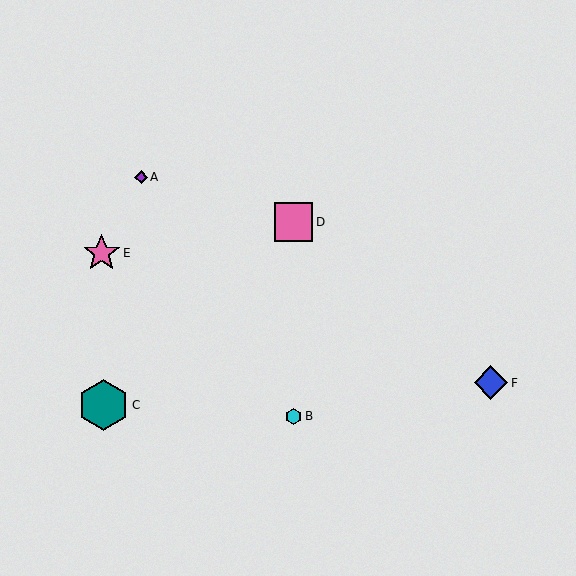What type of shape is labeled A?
Shape A is a purple diamond.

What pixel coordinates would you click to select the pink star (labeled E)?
Click at (102, 253) to select the pink star E.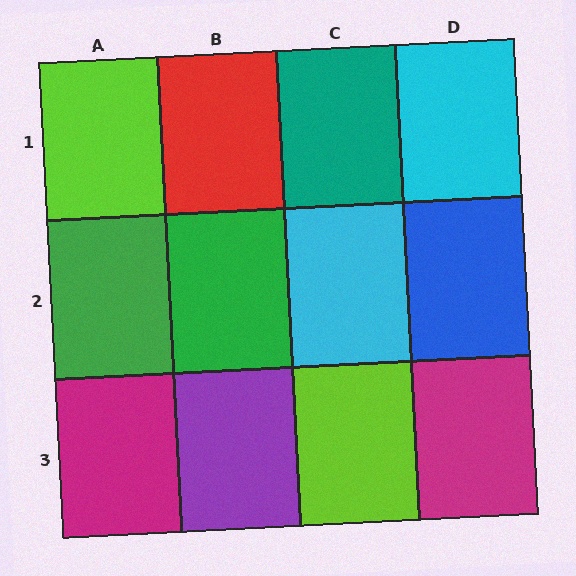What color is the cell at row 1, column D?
Cyan.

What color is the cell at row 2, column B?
Green.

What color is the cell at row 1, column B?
Red.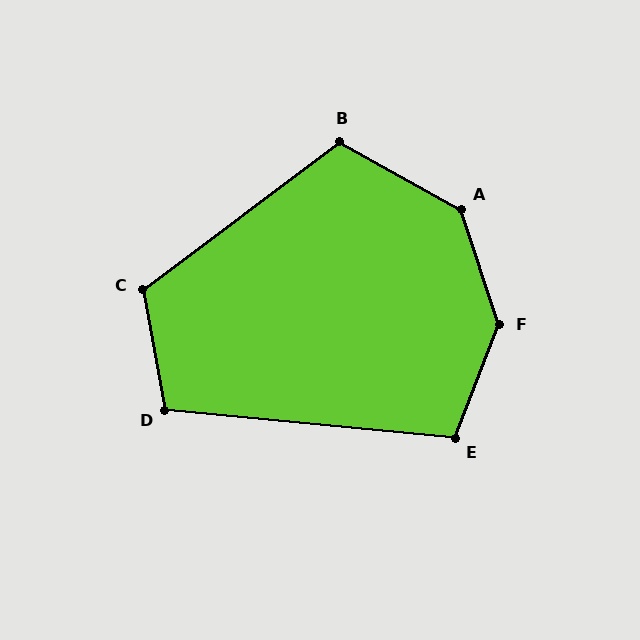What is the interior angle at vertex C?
Approximately 117 degrees (obtuse).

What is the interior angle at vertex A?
Approximately 137 degrees (obtuse).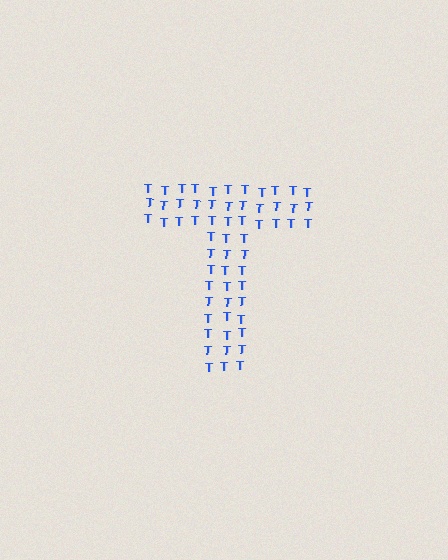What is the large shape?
The large shape is the letter T.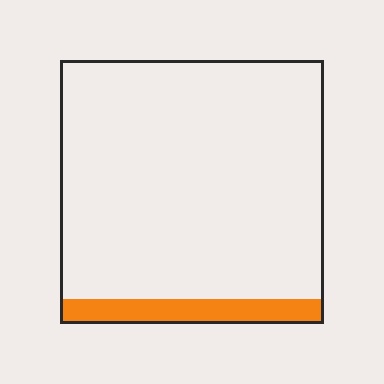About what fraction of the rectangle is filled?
About one tenth (1/10).